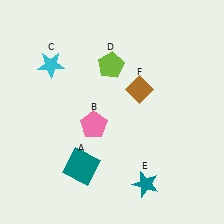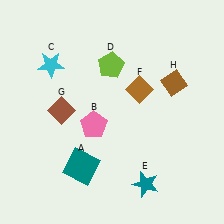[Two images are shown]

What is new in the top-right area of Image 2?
A brown diamond (H) was added in the top-right area of Image 2.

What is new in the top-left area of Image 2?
A brown diamond (G) was added in the top-left area of Image 2.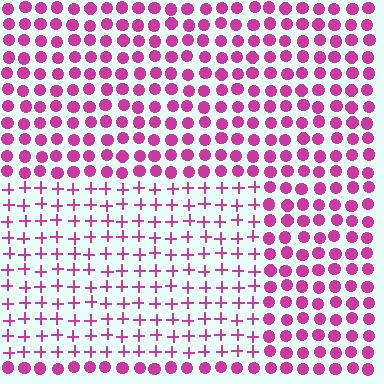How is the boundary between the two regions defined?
The boundary is defined by a change in element shape: plus signs inside vs. circles outside. All elements share the same color and spacing.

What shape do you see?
I see a rectangle.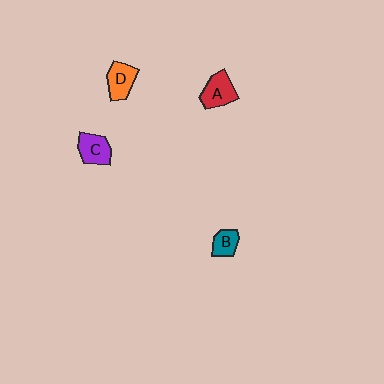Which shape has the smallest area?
Shape B (teal).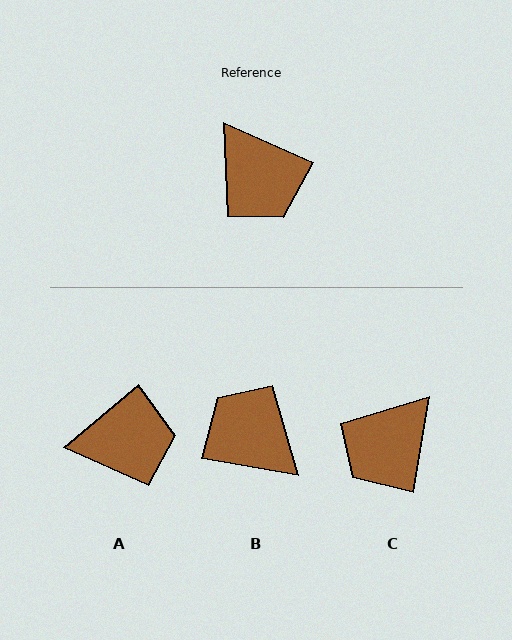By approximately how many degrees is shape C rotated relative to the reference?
Approximately 76 degrees clockwise.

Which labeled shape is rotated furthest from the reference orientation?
B, about 167 degrees away.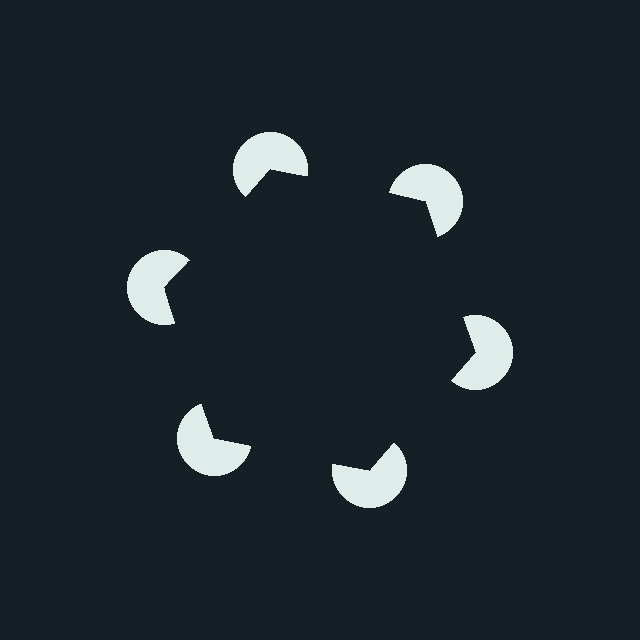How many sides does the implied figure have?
6 sides.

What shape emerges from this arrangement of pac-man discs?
An illusory hexagon — its edges are inferred from the aligned wedge cuts in the pac-man discs, not physically drawn.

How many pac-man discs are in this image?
There are 6 — one at each vertex of the illusory hexagon.